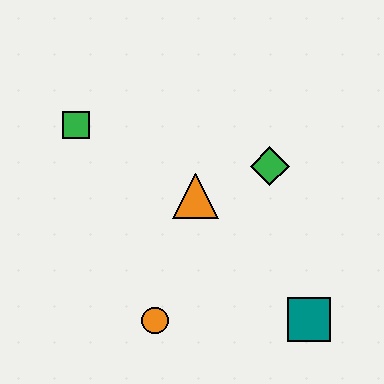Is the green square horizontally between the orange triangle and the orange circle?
No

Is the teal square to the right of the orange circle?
Yes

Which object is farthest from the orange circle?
The green square is farthest from the orange circle.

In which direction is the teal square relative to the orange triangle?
The teal square is below the orange triangle.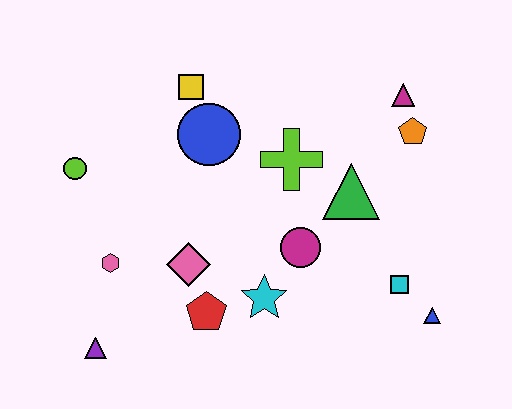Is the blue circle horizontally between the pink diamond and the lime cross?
Yes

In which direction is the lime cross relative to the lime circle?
The lime cross is to the right of the lime circle.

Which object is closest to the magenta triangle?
The orange pentagon is closest to the magenta triangle.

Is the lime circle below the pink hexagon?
No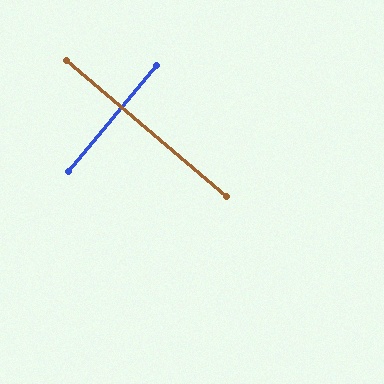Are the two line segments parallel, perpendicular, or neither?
Perpendicular — they meet at approximately 89°.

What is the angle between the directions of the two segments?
Approximately 89 degrees.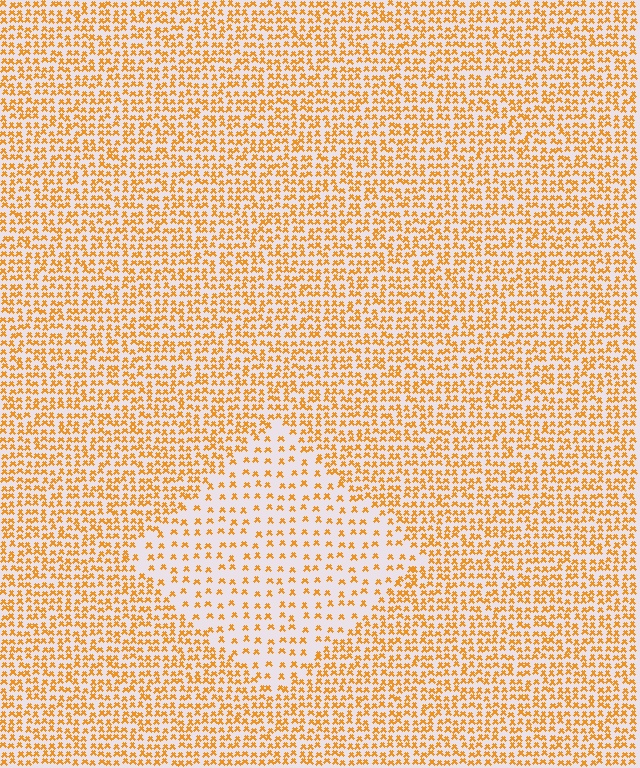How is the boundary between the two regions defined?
The boundary is defined by a change in element density (approximately 2.2x ratio). All elements are the same color, size, and shape.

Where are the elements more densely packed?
The elements are more densely packed outside the diamond boundary.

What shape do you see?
I see a diamond.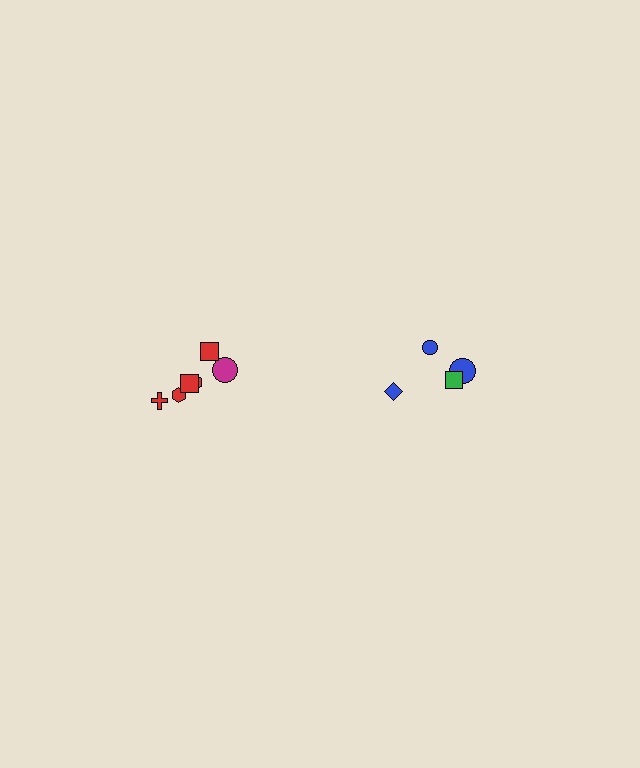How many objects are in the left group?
There are 6 objects.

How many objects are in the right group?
There are 4 objects.